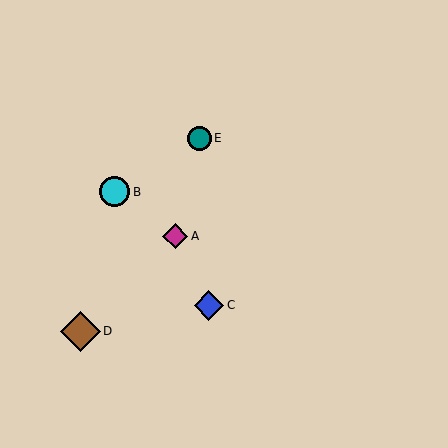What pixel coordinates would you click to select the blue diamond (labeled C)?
Click at (209, 305) to select the blue diamond C.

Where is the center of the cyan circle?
The center of the cyan circle is at (115, 192).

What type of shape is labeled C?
Shape C is a blue diamond.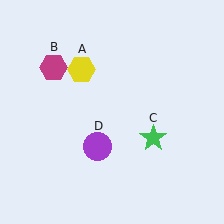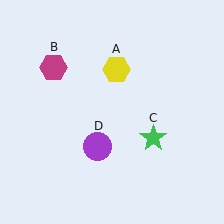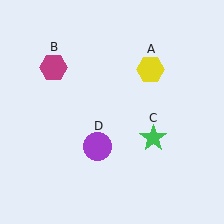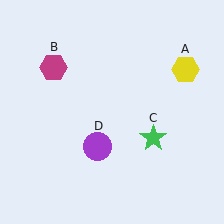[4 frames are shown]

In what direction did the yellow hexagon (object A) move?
The yellow hexagon (object A) moved right.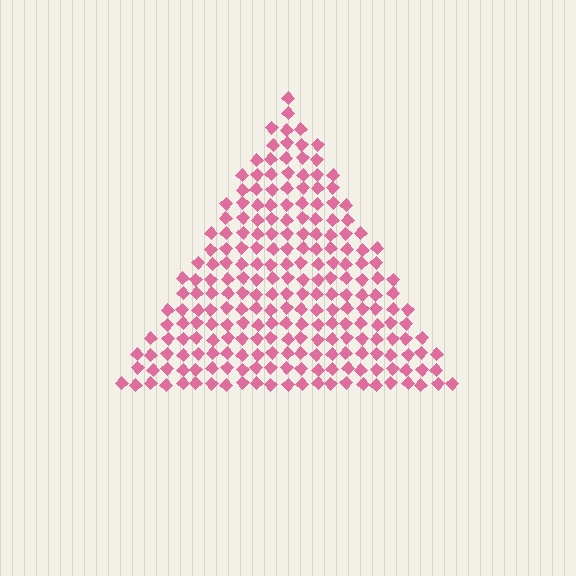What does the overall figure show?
The overall figure shows a triangle.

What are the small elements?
The small elements are diamonds.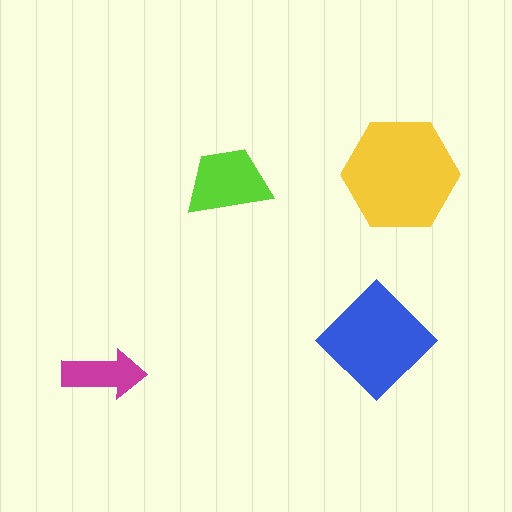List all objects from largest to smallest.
The yellow hexagon, the blue diamond, the lime trapezoid, the magenta arrow.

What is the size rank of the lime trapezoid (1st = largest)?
3rd.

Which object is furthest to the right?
The yellow hexagon is rightmost.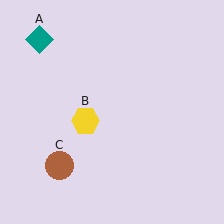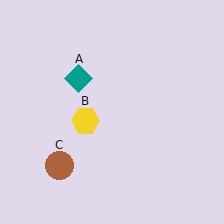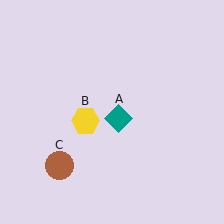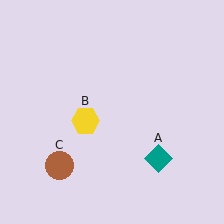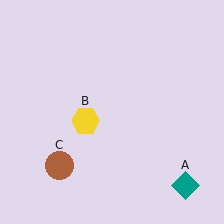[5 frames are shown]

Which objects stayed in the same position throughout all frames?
Yellow hexagon (object B) and brown circle (object C) remained stationary.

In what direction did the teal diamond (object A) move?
The teal diamond (object A) moved down and to the right.